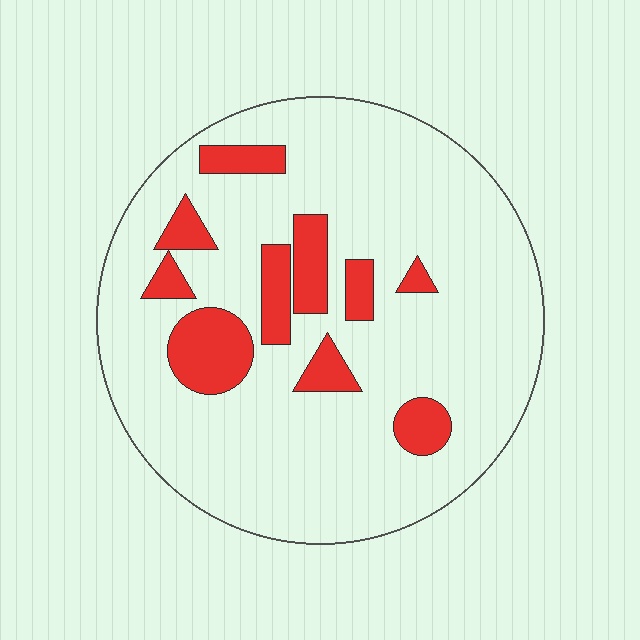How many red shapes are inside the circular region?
10.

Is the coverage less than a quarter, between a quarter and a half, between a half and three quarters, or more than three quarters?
Less than a quarter.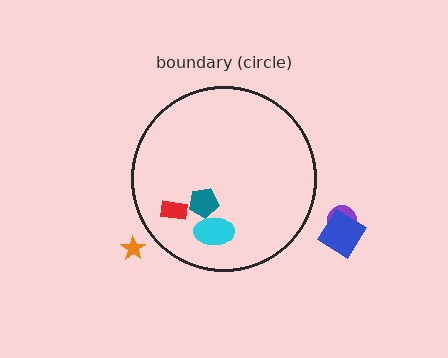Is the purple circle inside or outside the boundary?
Outside.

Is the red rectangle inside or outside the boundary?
Inside.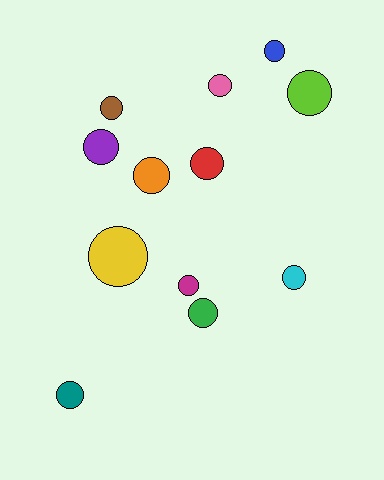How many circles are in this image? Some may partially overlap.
There are 12 circles.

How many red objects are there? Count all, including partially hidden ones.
There is 1 red object.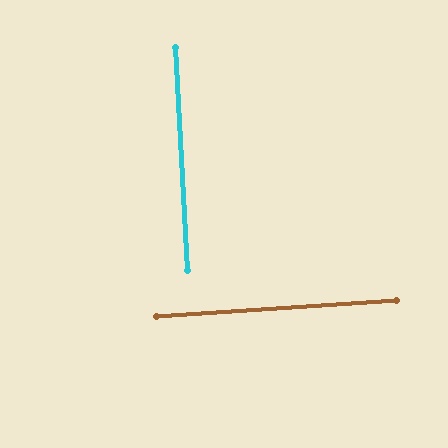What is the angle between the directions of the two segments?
Approximately 89 degrees.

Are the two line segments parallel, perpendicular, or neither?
Perpendicular — they meet at approximately 89°.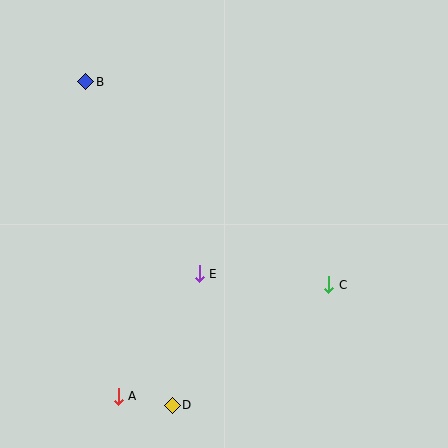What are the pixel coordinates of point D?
Point D is at (172, 405).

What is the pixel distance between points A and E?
The distance between A and E is 147 pixels.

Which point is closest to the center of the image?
Point E at (199, 274) is closest to the center.